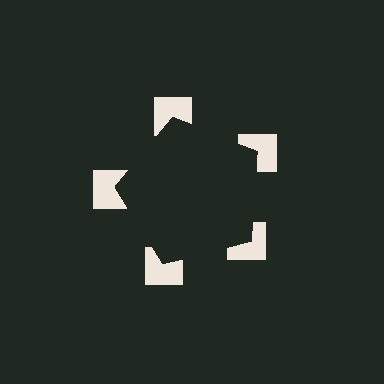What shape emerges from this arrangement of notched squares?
An illusory pentagon — its edges are inferred from the aligned wedge cuts in the notched squares, not physically drawn.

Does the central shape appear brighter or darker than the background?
It typically appears slightly darker than the background, even though no actual brightness change is drawn.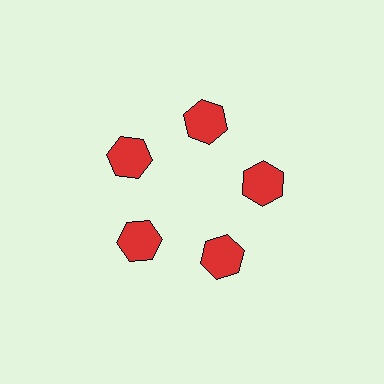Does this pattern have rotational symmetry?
Yes, this pattern has 5-fold rotational symmetry. It looks the same after rotating 72 degrees around the center.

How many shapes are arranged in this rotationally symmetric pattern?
There are 5 shapes, arranged in 5 groups of 1.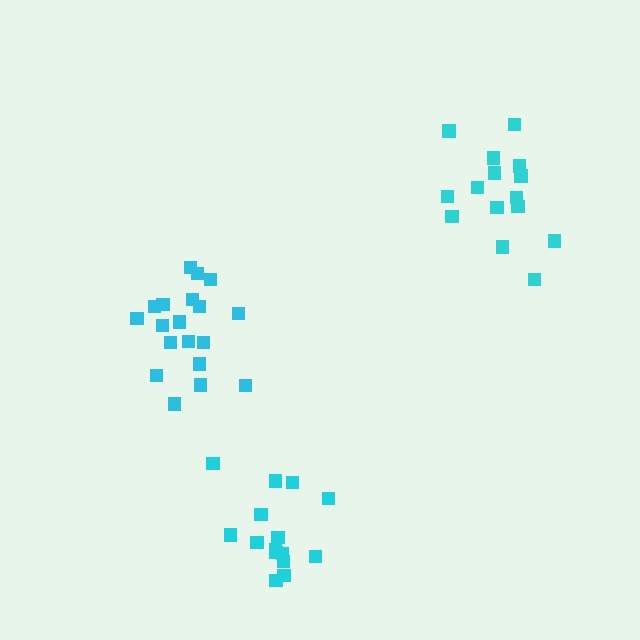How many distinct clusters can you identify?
There are 3 distinct clusters.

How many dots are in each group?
Group 1: 15 dots, Group 2: 15 dots, Group 3: 19 dots (49 total).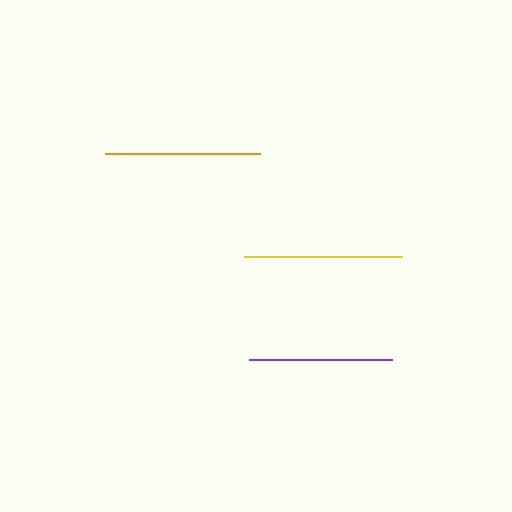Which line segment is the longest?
The yellow line is the longest at approximately 158 pixels.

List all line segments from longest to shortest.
From longest to shortest: yellow, orange, purple.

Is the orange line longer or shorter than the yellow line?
The yellow line is longer than the orange line.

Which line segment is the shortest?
The purple line is the shortest at approximately 143 pixels.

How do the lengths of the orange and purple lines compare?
The orange and purple lines are approximately the same length.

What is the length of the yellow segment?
The yellow segment is approximately 158 pixels long.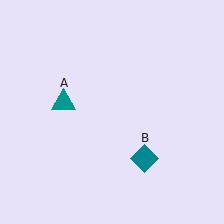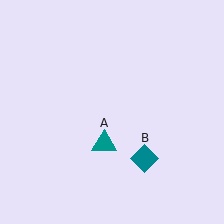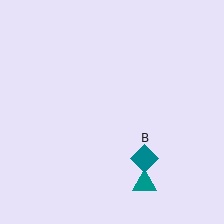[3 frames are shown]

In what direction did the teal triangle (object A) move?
The teal triangle (object A) moved down and to the right.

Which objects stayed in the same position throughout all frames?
Teal diamond (object B) remained stationary.